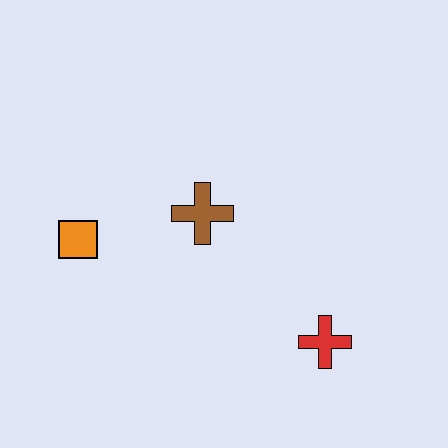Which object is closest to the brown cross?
The orange square is closest to the brown cross.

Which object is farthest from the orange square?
The red cross is farthest from the orange square.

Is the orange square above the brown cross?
No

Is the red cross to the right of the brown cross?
Yes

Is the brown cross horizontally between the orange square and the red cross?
Yes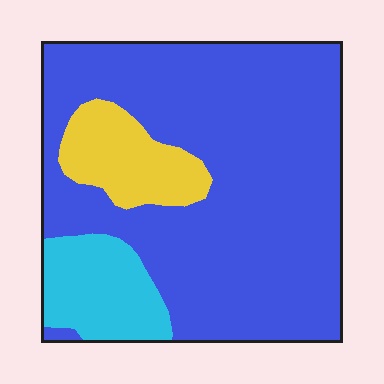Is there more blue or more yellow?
Blue.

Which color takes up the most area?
Blue, at roughly 75%.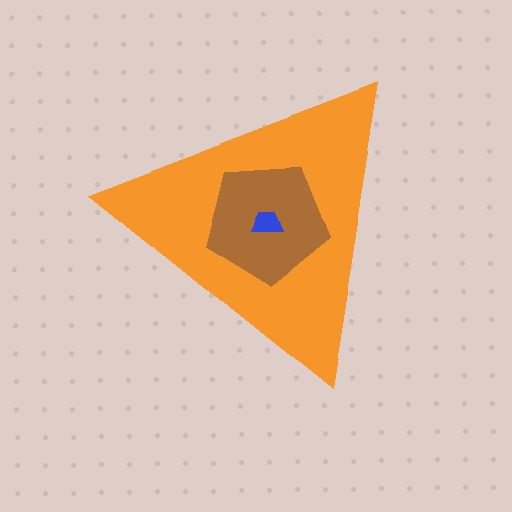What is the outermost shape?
The orange triangle.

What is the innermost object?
The blue trapezoid.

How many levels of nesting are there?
3.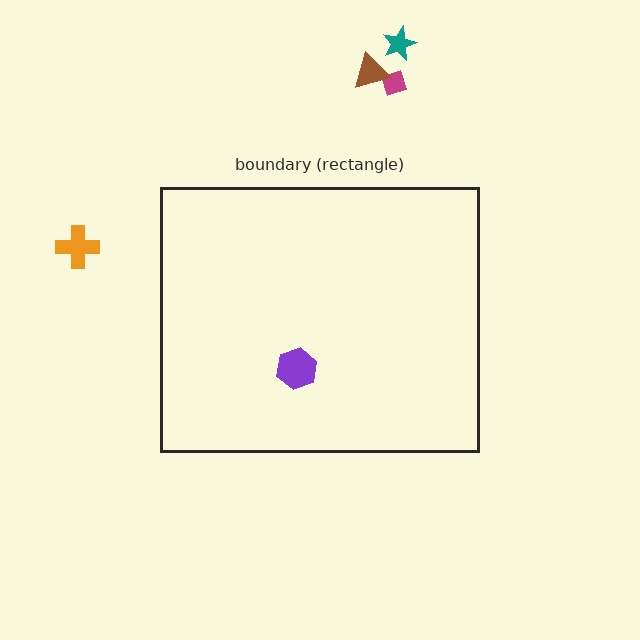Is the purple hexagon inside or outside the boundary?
Inside.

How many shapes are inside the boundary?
1 inside, 4 outside.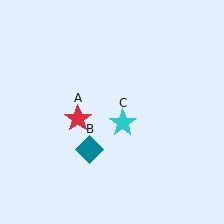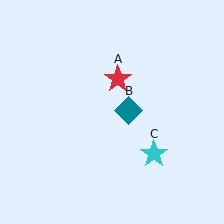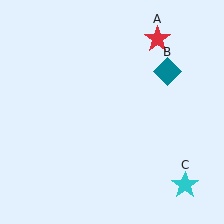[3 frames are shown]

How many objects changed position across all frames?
3 objects changed position: red star (object A), teal diamond (object B), cyan star (object C).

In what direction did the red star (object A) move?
The red star (object A) moved up and to the right.